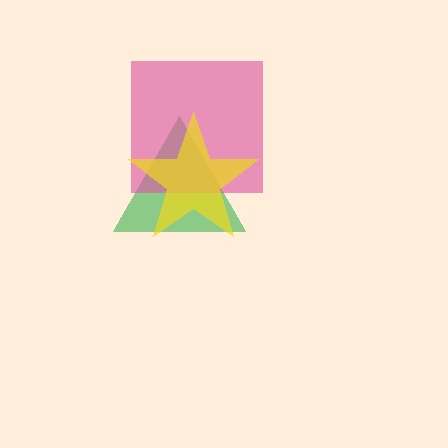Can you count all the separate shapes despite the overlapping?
Yes, there are 3 separate shapes.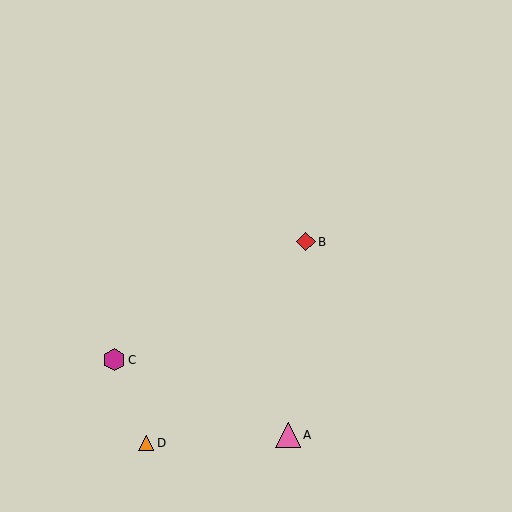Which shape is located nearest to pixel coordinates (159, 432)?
The orange triangle (labeled D) at (146, 443) is nearest to that location.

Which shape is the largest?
The pink triangle (labeled A) is the largest.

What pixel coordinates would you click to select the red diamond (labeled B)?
Click at (306, 242) to select the red diamond B.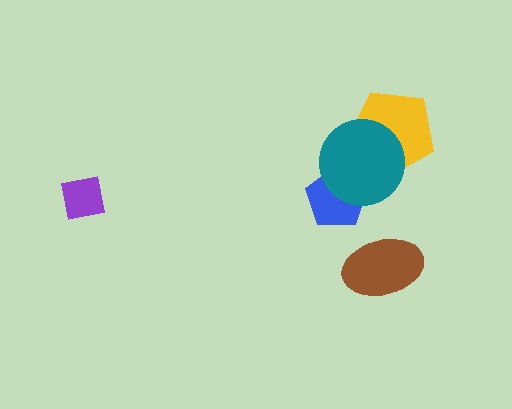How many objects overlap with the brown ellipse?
0 objects overlap with the brown ellipse.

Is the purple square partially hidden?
No, no other shape covers it.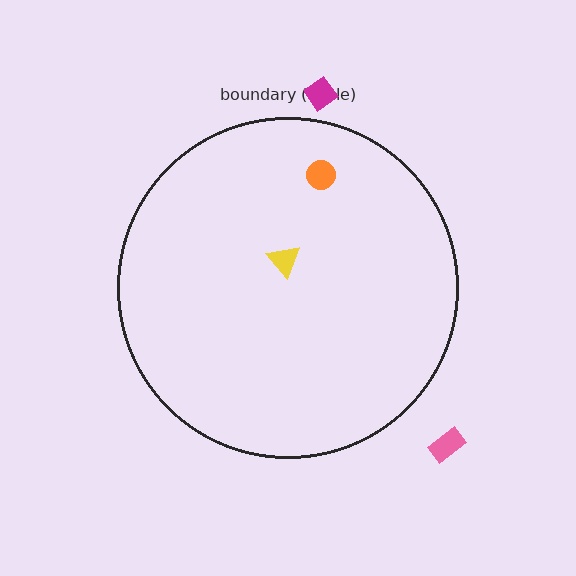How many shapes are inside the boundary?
2 inside, 2 outside.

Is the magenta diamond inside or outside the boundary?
Outside.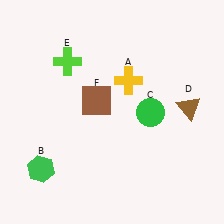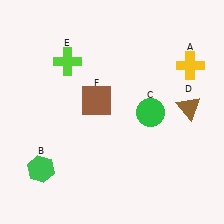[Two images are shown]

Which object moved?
The yellow cross (A) moved right.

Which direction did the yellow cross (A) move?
The yellow cross (A) moved right.